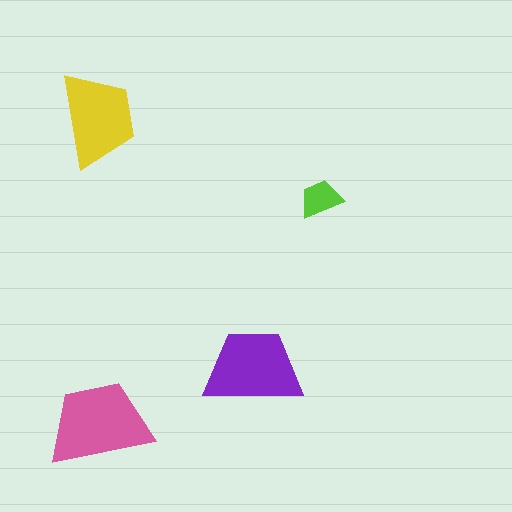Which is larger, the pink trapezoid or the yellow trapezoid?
The pink one.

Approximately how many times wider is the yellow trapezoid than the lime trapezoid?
About 2 times wider.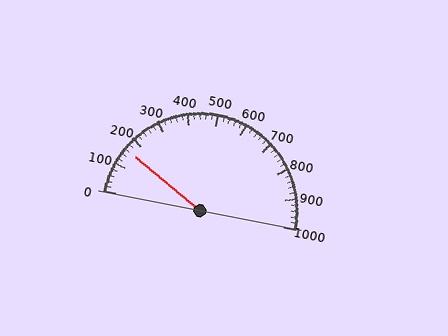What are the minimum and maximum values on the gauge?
The gauge ranges from 0 to 1000.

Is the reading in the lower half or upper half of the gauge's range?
The reading is in the lower half of the range (0 to 1000).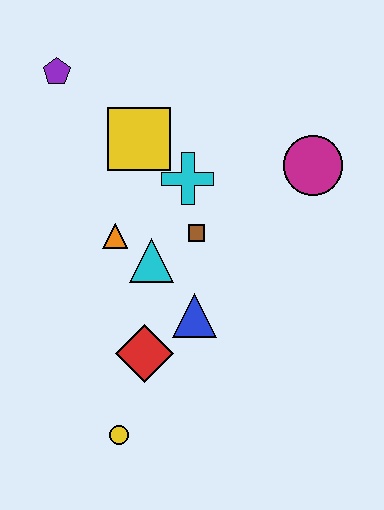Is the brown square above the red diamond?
Yes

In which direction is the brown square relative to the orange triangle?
The brown square is to the right of the orange triangle.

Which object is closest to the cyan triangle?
The orange triangle is closest to the cyan triangle.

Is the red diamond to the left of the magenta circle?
Yes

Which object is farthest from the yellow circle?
The purple pentagon is farthest from the yellow circle.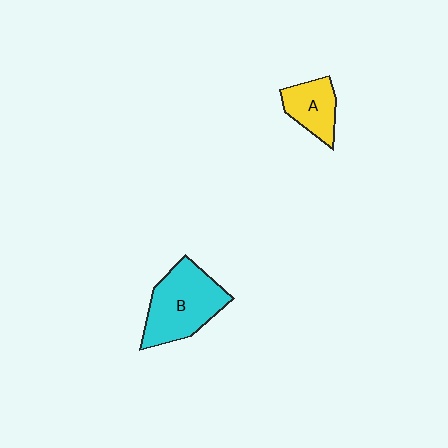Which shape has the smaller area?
Shape A (yellow).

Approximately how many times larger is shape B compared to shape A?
Approximately 1.9 times.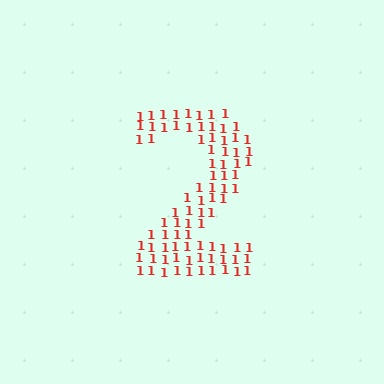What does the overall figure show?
The overall figure shows the digit 2.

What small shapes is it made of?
It is made of small digit 1's.